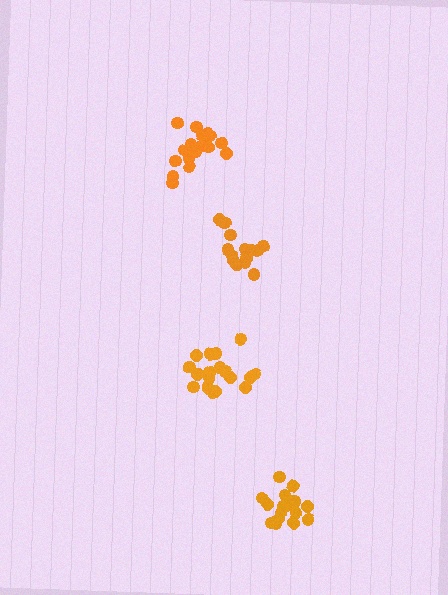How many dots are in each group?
Group 1: 18 dots, Group 2: 20 dots, Group 3: 15 dots, Group 4: 20 dots (73 total).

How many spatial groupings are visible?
There are 4 spatial groupings.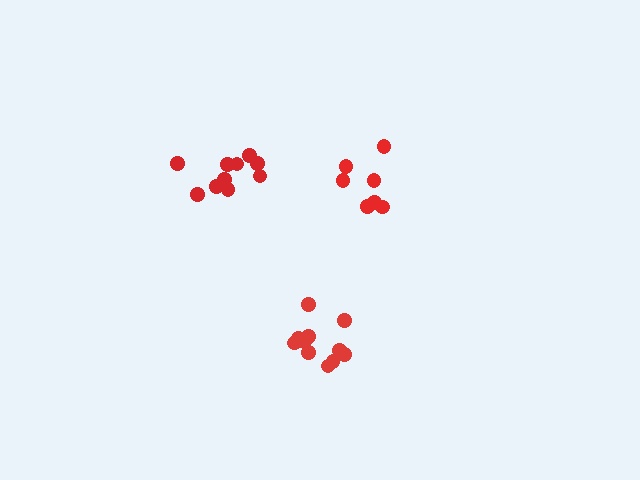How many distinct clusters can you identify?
There are 3 distinct clusters.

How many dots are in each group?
Group 1: 7 dots, Group 2: 10 dots, Group 3: 11 dots (28 total).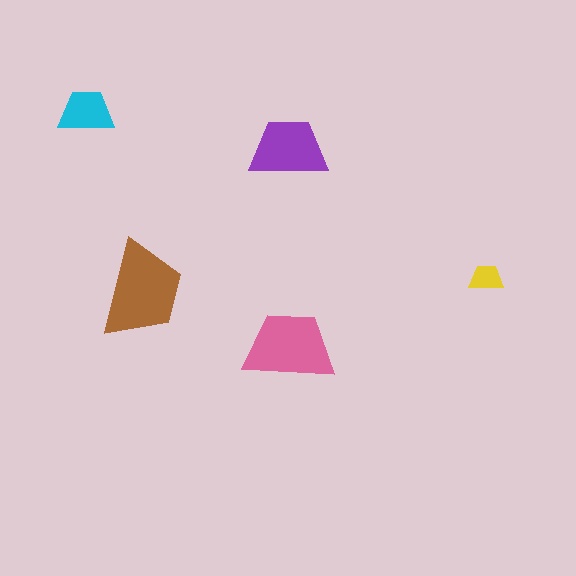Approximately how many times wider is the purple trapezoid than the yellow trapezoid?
About 2.5 times wider.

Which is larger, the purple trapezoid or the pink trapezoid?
The pink one.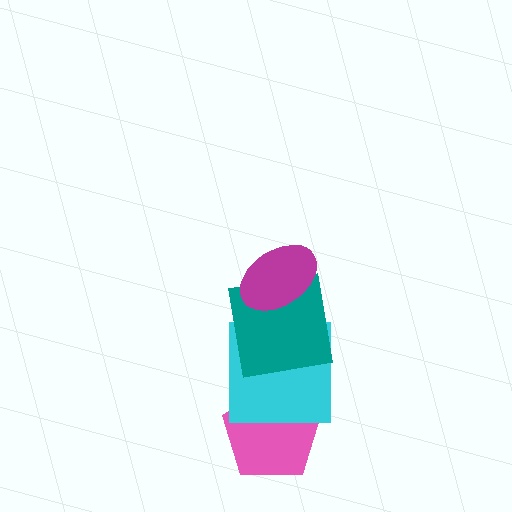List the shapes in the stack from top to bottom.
From top to bottom: the magenta ellipse, the teal square, the cyan square, the pink pentagon.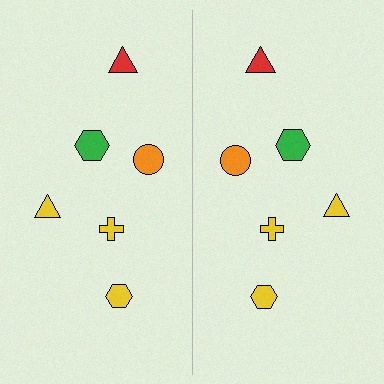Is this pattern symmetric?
Yes, this pattern has bilateral (reflection) symmetry.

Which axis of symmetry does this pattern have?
The pattern has a vertical axis of symmetry running through the center of the image.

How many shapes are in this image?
There are 12 shapes in this image.